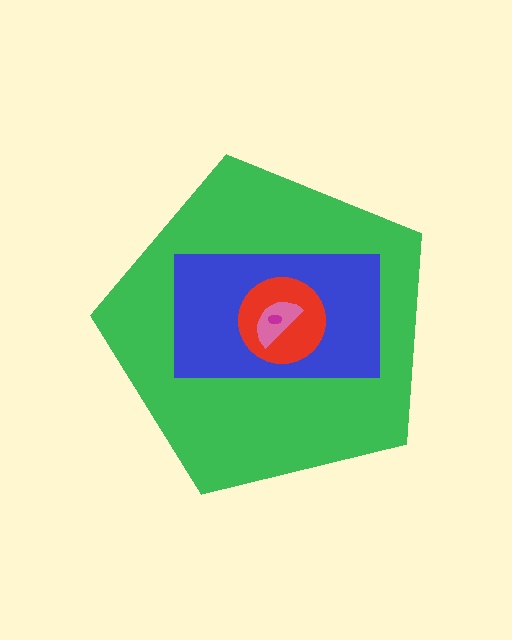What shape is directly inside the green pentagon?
The blue rectangle.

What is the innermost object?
The magenta ellipse.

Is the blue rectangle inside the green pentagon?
Yes.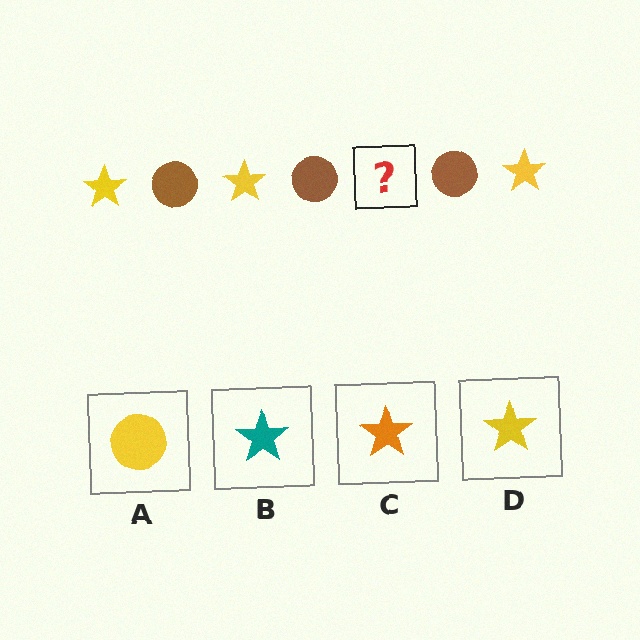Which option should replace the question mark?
Option D.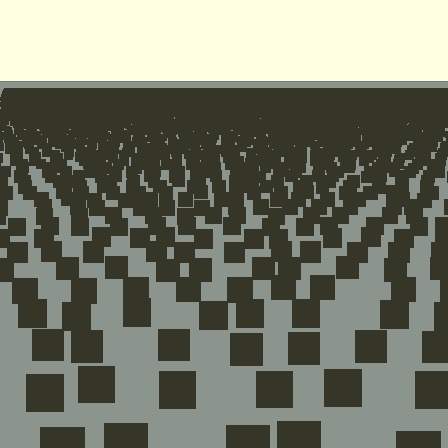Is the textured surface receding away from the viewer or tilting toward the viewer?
The surface is receding away from the viewer. Texture elements get smaller and denser toward the top.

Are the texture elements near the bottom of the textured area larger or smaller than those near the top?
Larger. Near the bottom, elements are closer to the viewer and appear at a bigger on-screen size.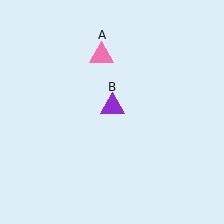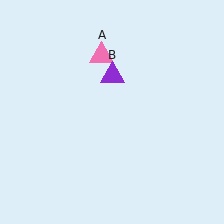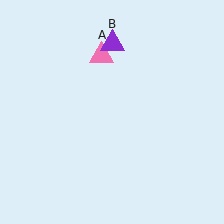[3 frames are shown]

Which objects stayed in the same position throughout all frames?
Pink triangle (object A) remained stationary.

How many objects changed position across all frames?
1 object changed position: purple triangle (object B).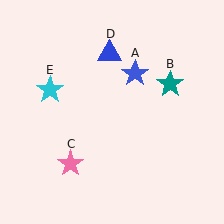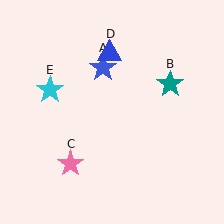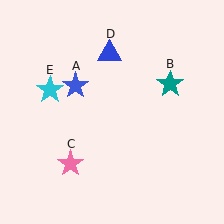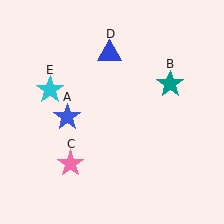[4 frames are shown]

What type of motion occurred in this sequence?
The blue star (object A) rotated counterclockwise around the center of the scene.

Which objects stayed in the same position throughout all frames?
Teal star (object B) and pink star (object C) and blue triangle (object D) and cyan star (object E) remained stationary.